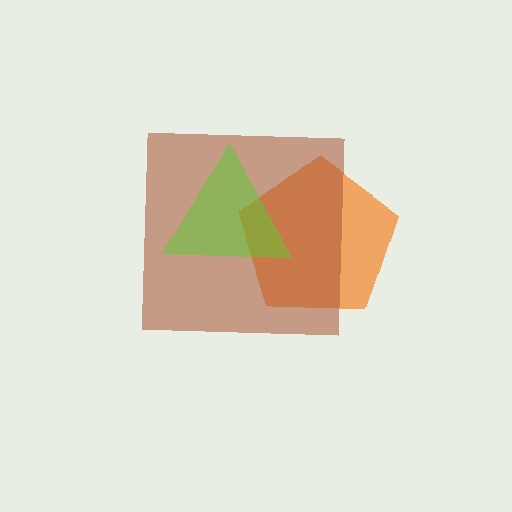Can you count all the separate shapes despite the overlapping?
Yes, there are 3 separate shapes.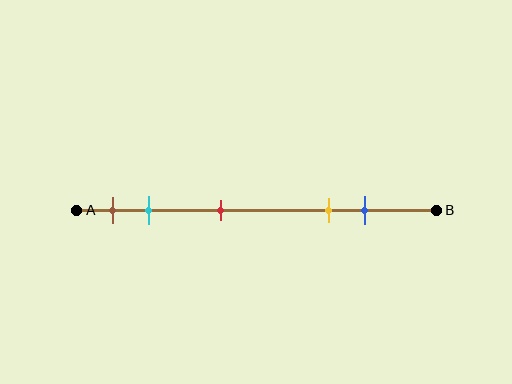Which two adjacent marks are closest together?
The brown and cyan marks are the closest adjacent pair.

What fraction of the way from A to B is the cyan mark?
The cyan mark is approximately 20% (0.2) of the way from A to B.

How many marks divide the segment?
There are 5 marks dividing the segment.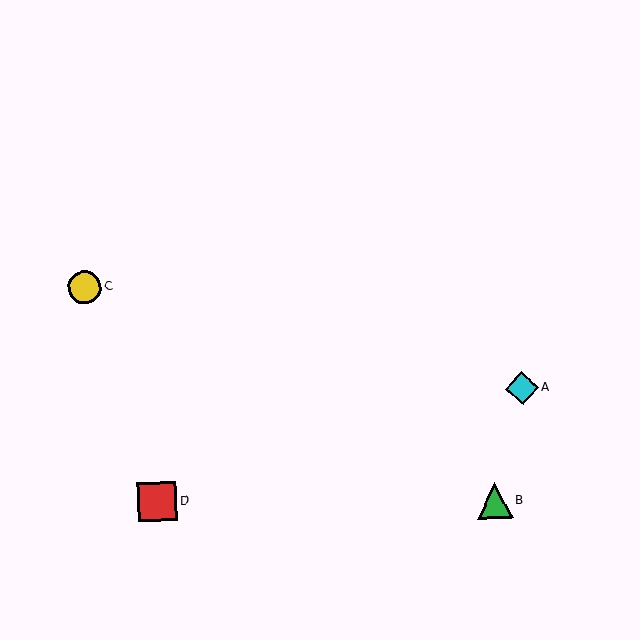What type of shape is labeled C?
Shape C is a yellow circle.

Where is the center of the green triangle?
The center of the green triangle is at (495, 501).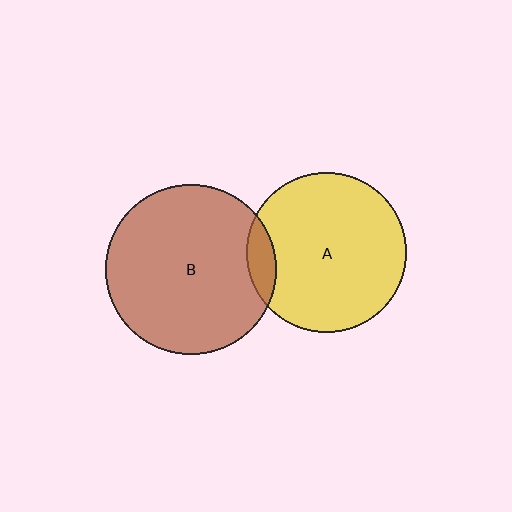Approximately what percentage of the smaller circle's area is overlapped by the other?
Approximately 10%.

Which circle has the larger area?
Circle B (brown).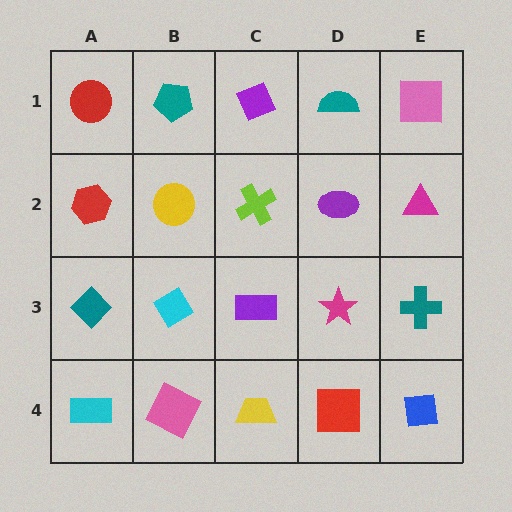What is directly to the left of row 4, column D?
A yellow trapezoid.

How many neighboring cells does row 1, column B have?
3.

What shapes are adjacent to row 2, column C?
A purple diamond (row 1, column C), a purple rectangle (row 3, column C), a yellow circle (row 2, column B), a purple ellipse (row 2, column D).